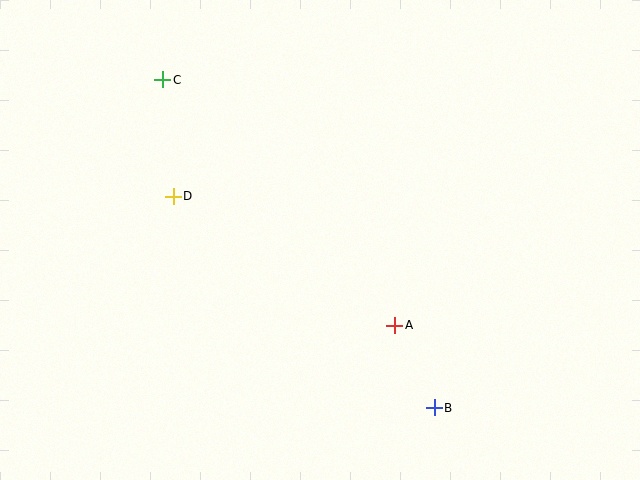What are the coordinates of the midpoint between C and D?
The midpoint between C and D is at (168, 138).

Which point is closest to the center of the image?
Point A at (395, 325) is closest to the center.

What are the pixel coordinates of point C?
Point C is at (163, 80).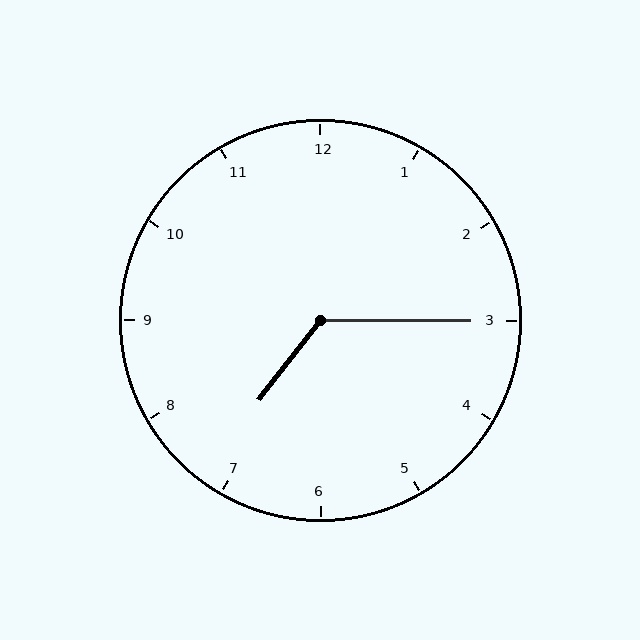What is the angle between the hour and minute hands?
Approximately 128 degrees.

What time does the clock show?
7:15.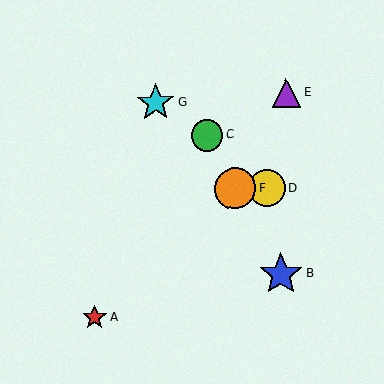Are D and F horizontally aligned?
Yes, both are at y≈188.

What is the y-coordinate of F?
Object F is at y≈188.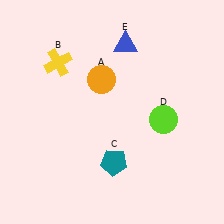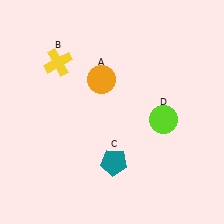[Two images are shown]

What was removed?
The blue triangle (E) was removed in Image 2.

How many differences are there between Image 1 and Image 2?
There is 1 difference between the two images.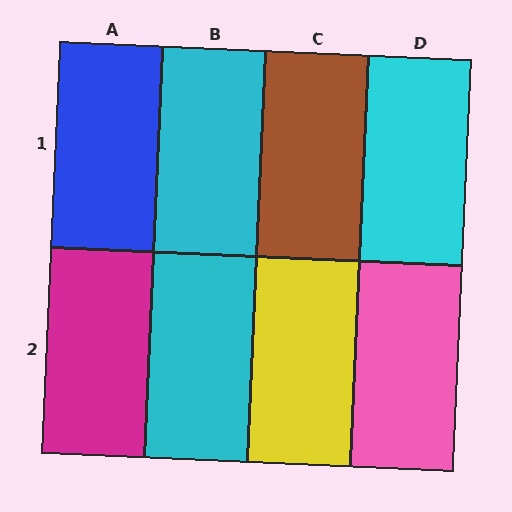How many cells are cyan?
3 cells are cyan.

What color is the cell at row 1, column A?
Blue.